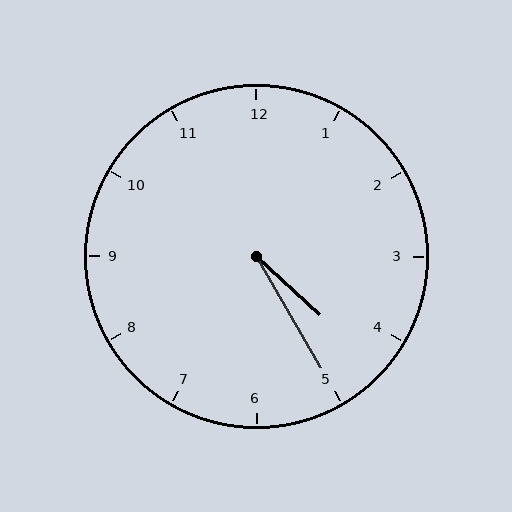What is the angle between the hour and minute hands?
Approximately 18 degrees.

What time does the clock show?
4:25.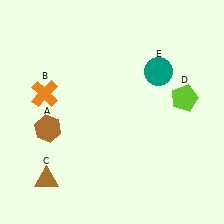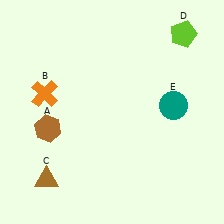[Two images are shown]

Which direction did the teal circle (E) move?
The teal circle (E) moved down.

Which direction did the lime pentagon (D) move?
The lime pentagon (D) moved up.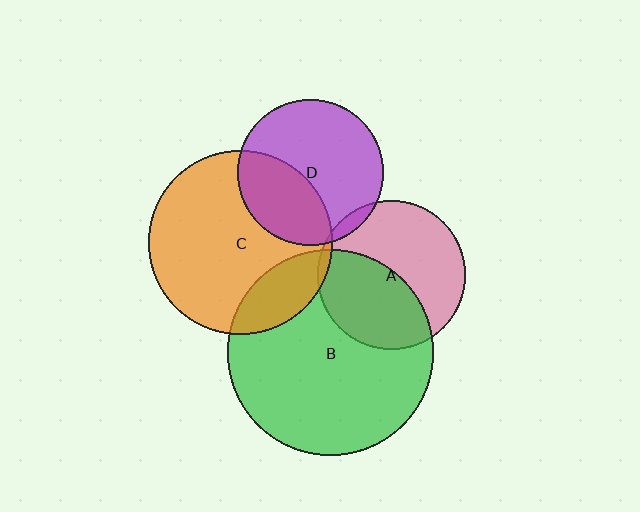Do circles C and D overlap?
Yes.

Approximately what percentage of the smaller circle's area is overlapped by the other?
Approximately 35%.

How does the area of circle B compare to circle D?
Approximately 2.0 times.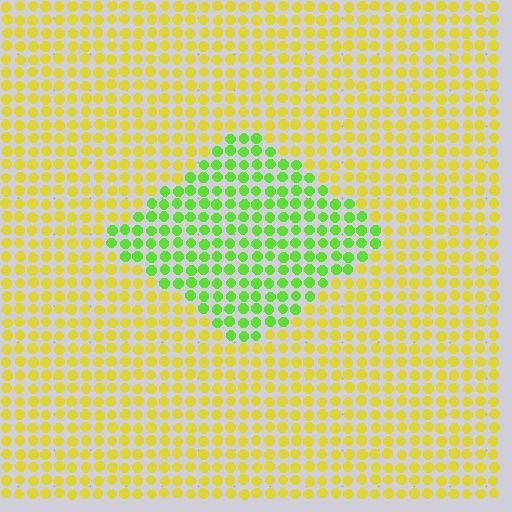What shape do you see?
I see a diamond.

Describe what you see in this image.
The image is filled with small yellow elements in a uniform arrangement. A diamond-shaped region is visible where the elements are tinted to a slightly different hue, forming a subtle color boundary.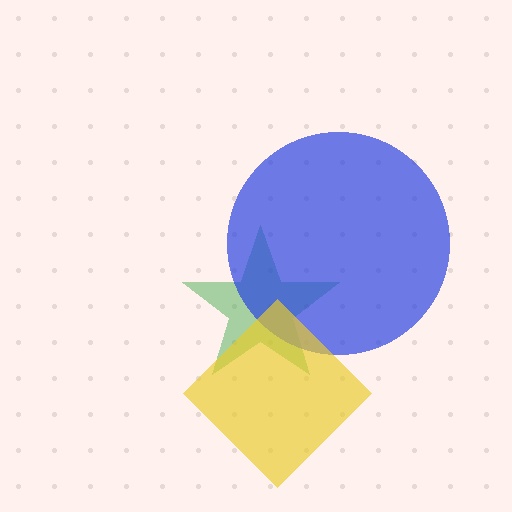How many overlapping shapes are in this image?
There are 3 overlapping shapes in the image.